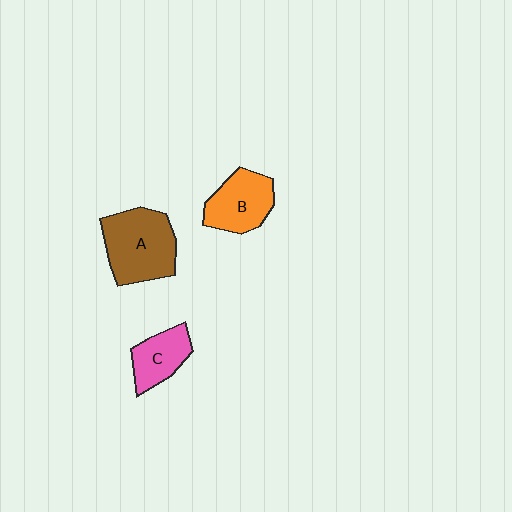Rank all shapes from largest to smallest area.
From largest to smallest: A (brown), B (orange), C (pink).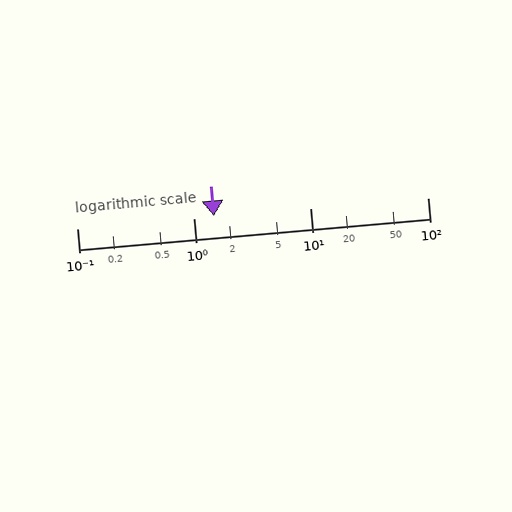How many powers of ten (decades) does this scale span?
The scale spans 3 decades, from 0.1 to 100.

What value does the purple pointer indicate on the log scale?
The pointer indicates approximately 1.5.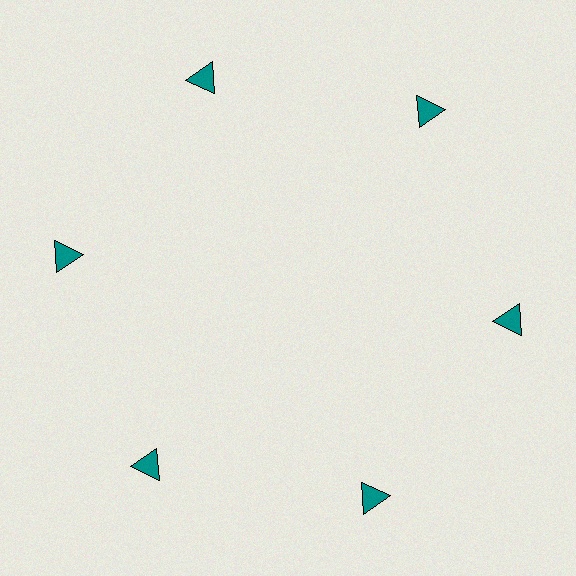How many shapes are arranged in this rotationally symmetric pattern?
There are 6 shapes, arranged in 6 groups of 1.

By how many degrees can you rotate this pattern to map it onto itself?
The pattern maps onto itself every 60 degrees of rotation.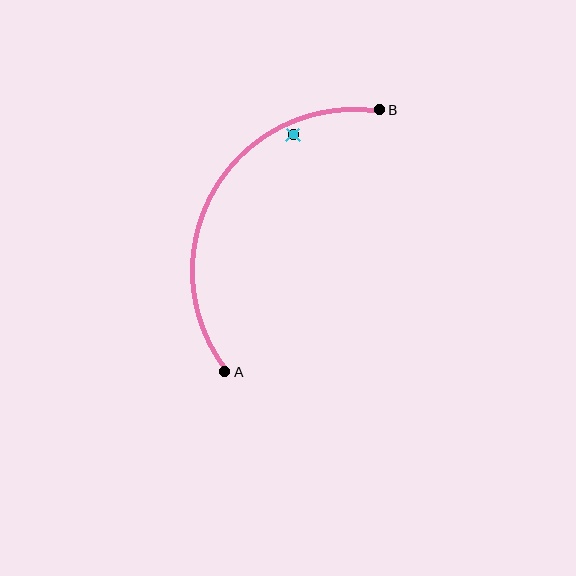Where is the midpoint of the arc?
The arc midpoint is the point on the curve farthest from the straight line joining A and B. It sits to the left of that line.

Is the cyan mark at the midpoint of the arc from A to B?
No — the cyan mark does not lie on the arc at all. It sits slightly inside the curve.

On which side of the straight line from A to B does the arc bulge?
The arc bulges to the left of the straight line connecting A and B.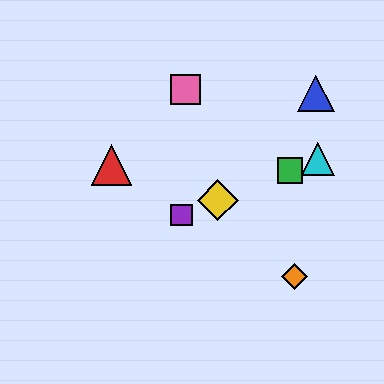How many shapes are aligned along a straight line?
4 shapes (the green square, the yellow diamond, the purple square, the cyan triangle) are aligned along a straight line.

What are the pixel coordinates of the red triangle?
The red triangle is at (111, 165).